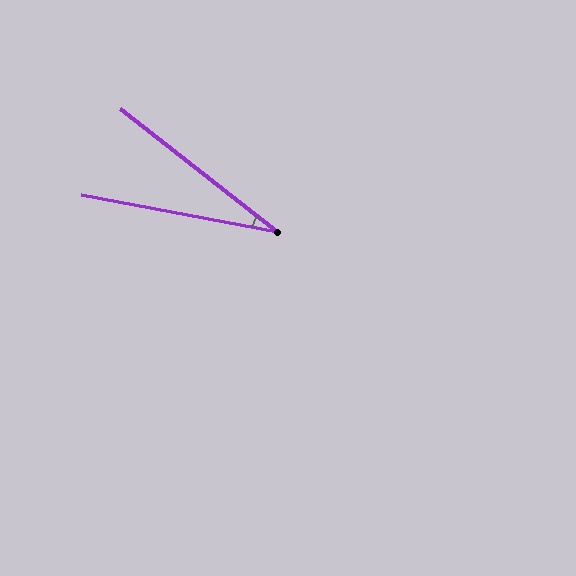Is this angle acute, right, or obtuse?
It is acute.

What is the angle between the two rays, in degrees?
Approximately 27 degrees.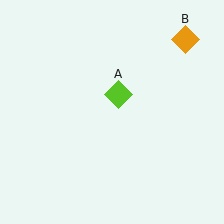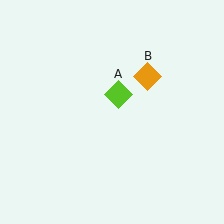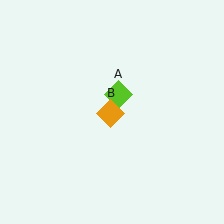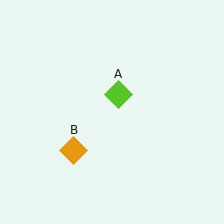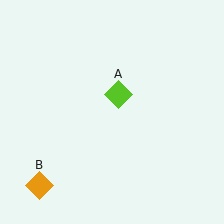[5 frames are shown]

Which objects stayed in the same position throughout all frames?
Lime diamond (object A) remained stationary.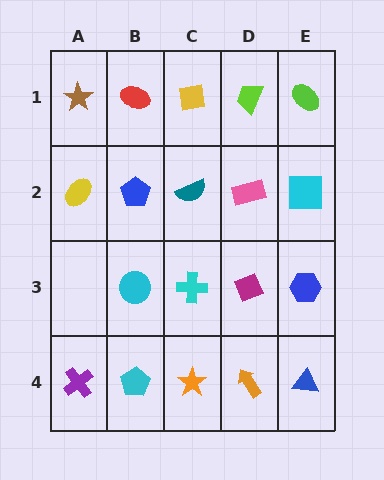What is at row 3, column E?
A blue hexagon.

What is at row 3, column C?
A cyan cross.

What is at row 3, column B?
A cyan circle.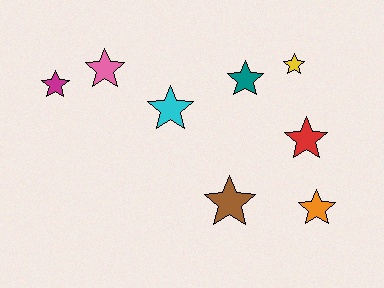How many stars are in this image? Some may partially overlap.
There are 8 stars.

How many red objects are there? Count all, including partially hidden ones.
There is 1 red object.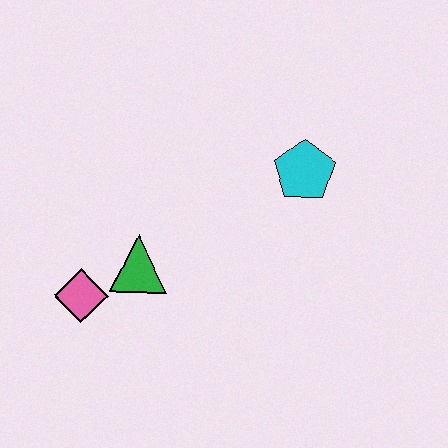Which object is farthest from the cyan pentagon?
The pink diamond is farthest from the cyan pentagon.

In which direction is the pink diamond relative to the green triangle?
The pink diamond is to the left of the green triangle.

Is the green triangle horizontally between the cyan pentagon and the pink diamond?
Yes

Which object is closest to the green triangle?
The pink diamond is closest to the green triangle.